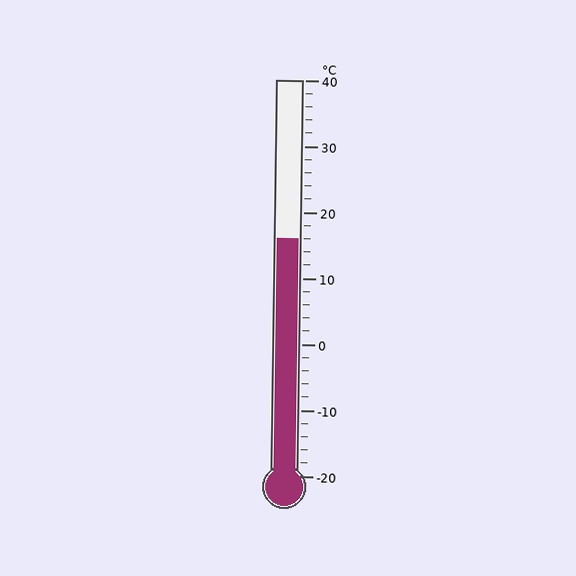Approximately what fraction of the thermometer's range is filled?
The thermometer is filled to approximately 60% of its range.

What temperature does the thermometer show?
The thermometer shows approximately 16°C.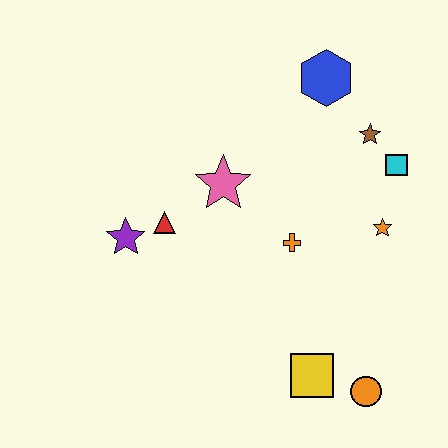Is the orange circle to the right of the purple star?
Yes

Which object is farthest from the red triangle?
The orange circle is farthest from the red triangle.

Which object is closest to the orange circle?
The yellow square is closest to the orange circle.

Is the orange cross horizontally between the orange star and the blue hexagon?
No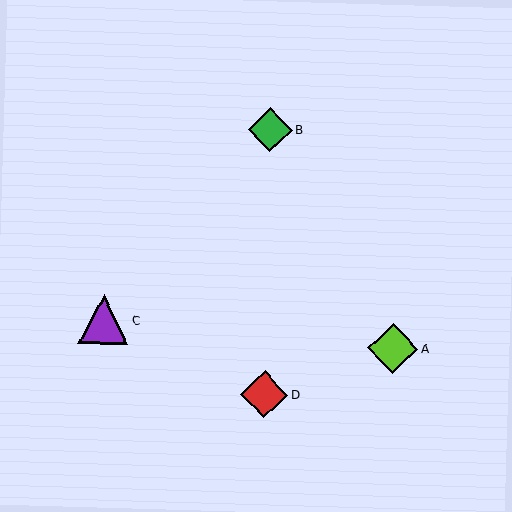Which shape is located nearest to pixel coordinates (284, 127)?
The green diamond (labeled B) at (270, 130) is nearest to that location.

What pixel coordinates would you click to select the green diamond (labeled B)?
Click at (270, 130) to select the green diamond B.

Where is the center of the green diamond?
The center of the green diamond is at (270, 130).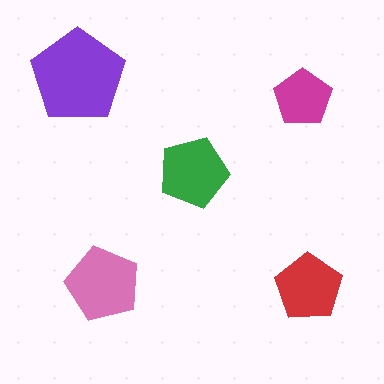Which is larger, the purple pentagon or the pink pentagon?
The purple one.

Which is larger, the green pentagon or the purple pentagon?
The purple one.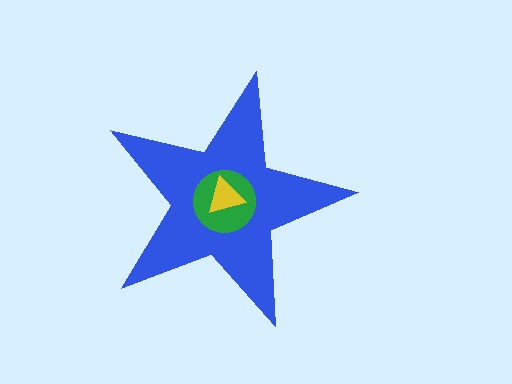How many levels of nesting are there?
3.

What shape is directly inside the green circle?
The yellow triangle.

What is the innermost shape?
The yellow triangle.